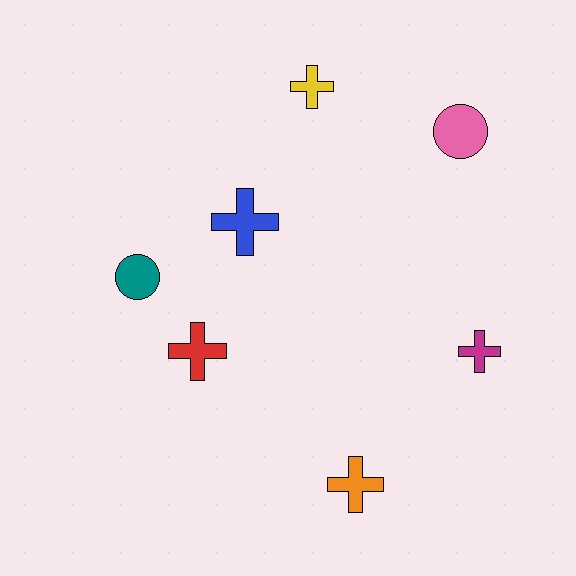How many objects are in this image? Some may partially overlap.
There are 7 objects.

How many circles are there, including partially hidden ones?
There are 2 circles.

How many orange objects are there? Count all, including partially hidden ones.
There is 1 orange object.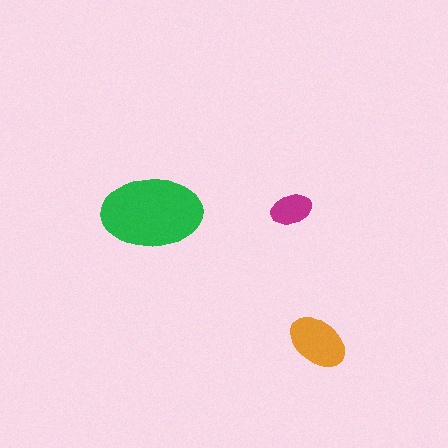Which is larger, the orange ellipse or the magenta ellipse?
The orange one.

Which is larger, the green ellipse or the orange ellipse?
The green one.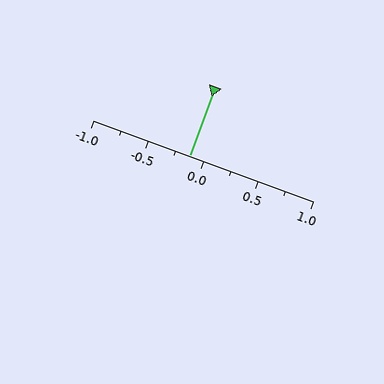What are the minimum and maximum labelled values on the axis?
The axis runs from -1.0 to 1.0.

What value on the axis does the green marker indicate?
The marker indicates approximately -0.12.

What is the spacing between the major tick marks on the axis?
The major ticks are spaced 0.5 apart.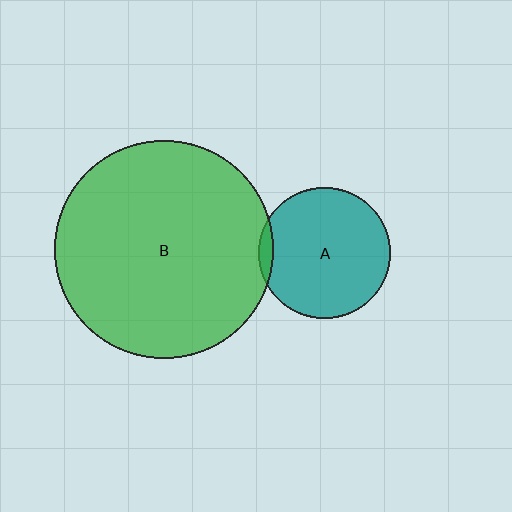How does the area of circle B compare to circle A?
Approximately 2.7 times.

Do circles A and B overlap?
Yes.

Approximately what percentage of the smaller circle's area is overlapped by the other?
Approximately 5%.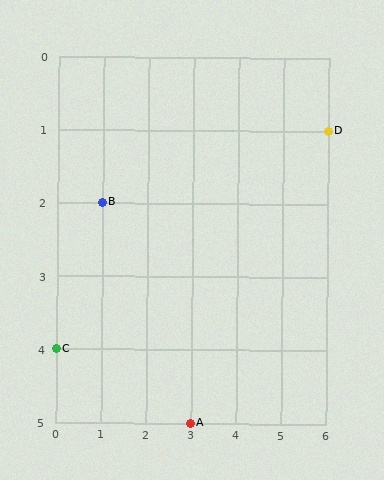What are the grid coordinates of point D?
Point D is at grid coordinates (6, 1).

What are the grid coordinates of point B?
Point B is at grid coordinates (1, 2).